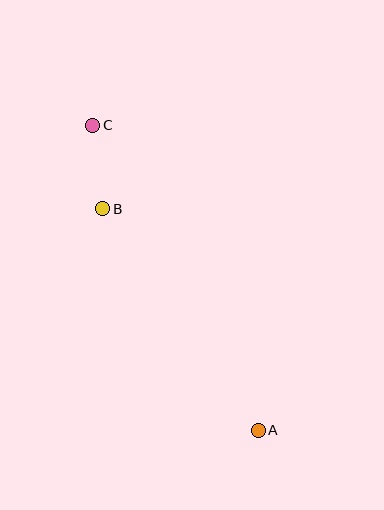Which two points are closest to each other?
Points B and C are closest to each other.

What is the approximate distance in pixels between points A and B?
The distance between A and B is approximately 271 pixels.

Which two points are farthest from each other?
Points A and C are farthest from each other.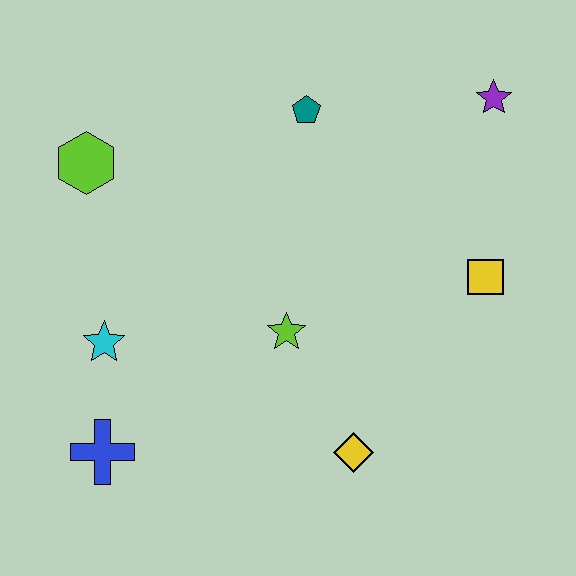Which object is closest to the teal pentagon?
The purple star is closest to the teal pentagon.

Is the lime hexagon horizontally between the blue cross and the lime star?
No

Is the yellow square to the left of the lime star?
No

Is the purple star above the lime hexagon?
Yes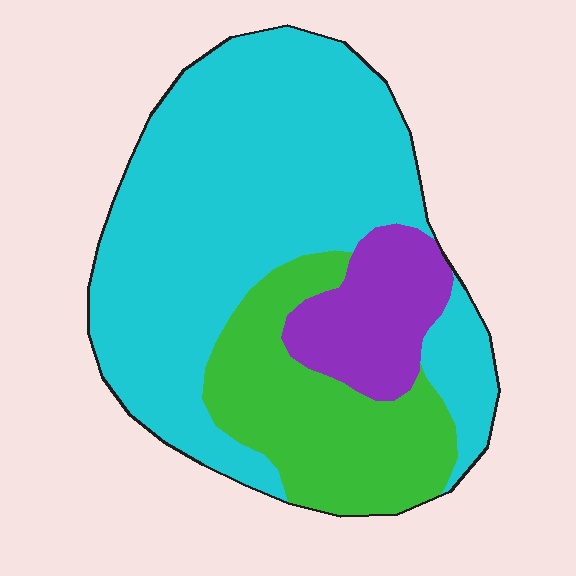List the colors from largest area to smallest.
From largest to smallest: cyan, green, purple.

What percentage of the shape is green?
Green takes up between a sixth and a third of the shape.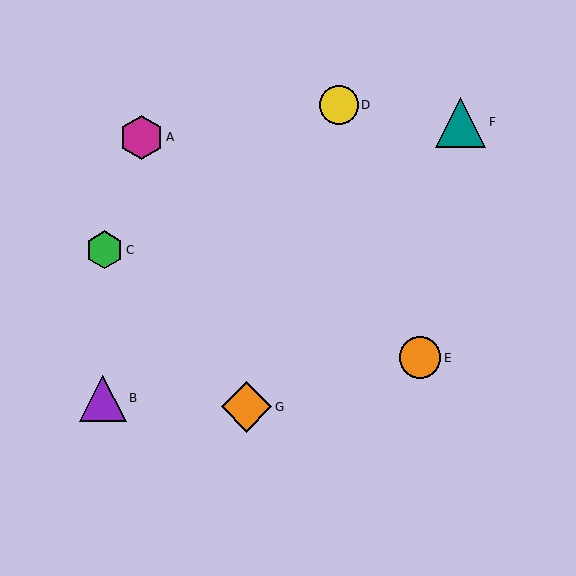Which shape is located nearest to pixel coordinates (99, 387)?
The purple triangle (labeled B) at (103, 398) is nearest to that location.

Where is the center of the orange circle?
The center of the orange circle is at (420, 358).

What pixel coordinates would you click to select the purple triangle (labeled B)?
Click at (103, 398) to select the purple triangle B.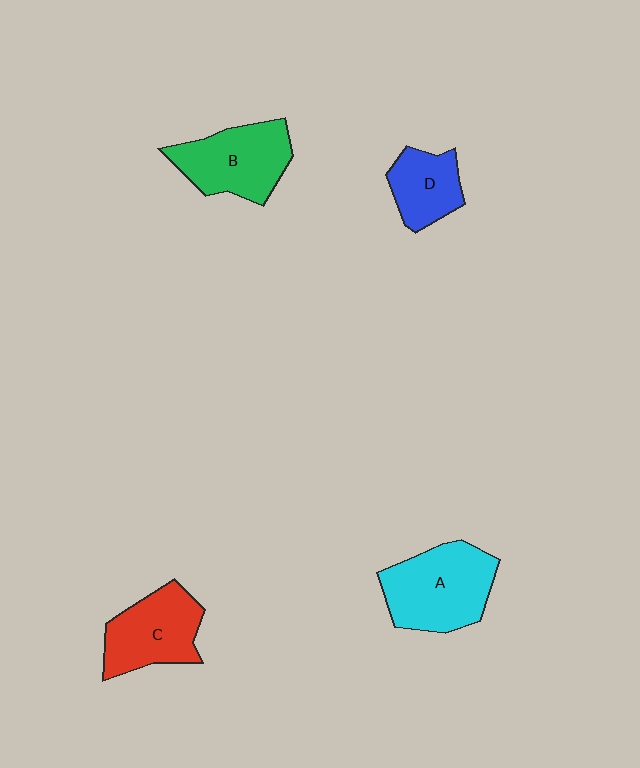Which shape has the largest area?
Shape A (cyan).